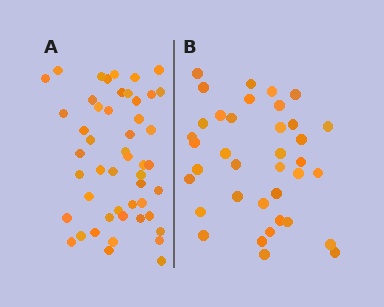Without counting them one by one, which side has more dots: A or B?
Region A (the left region) has more dots.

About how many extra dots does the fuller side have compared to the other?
Region A has roughly 12 or so more dots than region B.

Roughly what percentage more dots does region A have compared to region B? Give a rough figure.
About 30% more.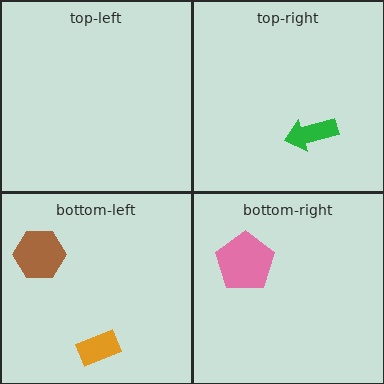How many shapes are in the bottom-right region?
1.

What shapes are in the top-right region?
The green arrow.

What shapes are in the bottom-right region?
The pink pentagon.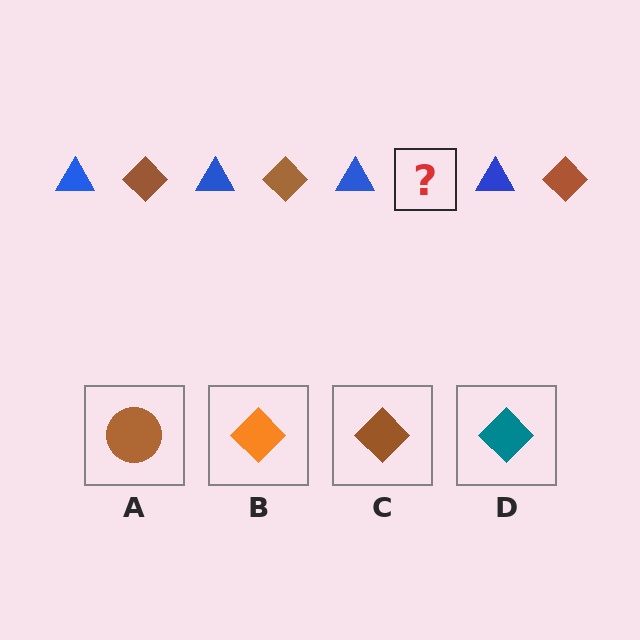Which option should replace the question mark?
Option C.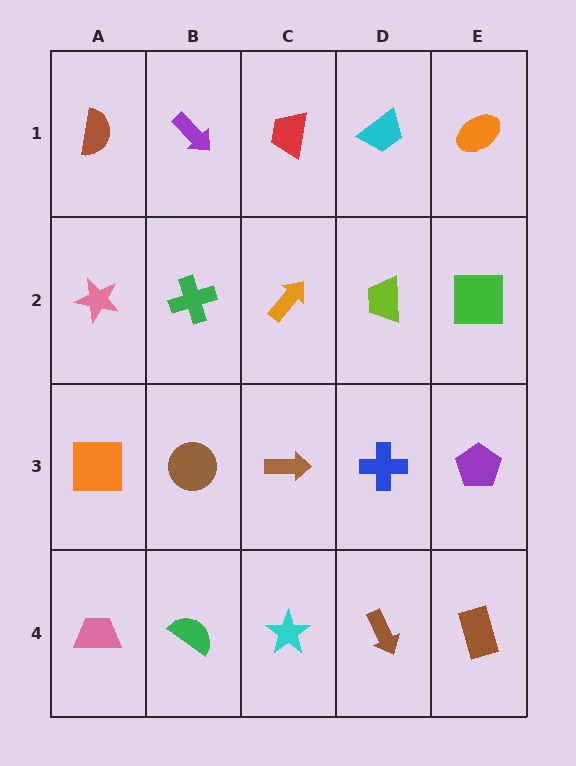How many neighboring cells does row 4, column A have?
2.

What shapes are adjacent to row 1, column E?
A green square (row 2, column E), a cyan trapezoid (row 1, column D).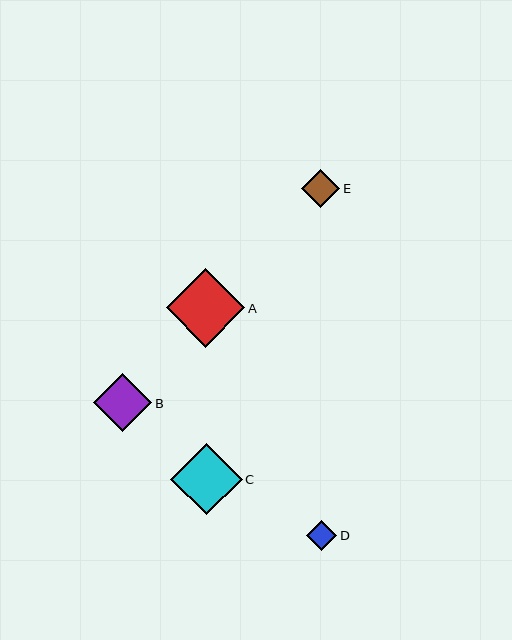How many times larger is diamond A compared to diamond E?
Diamond A is approximately 2.1 times the size of diamond E.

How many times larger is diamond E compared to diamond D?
Diamond E is approximately 1.2 times the size of diamond D.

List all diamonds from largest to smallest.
From largest to smallest: A, C, B, E, D.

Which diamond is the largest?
Diamond A is the largest with a size of approximately 78 pixels.